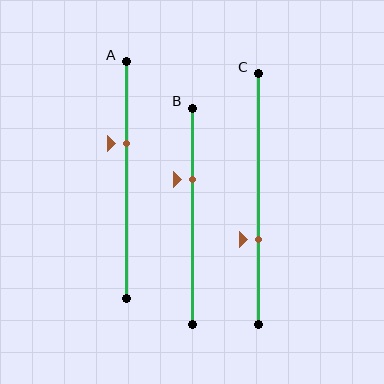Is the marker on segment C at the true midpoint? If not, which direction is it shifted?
No, the marker on segment C is shifted downward by about 16% of the segment length.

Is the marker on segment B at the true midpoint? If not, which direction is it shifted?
No, the marker on segment B is shifted upward by about 17% of the segment length.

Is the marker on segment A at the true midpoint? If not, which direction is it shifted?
No, the marker on segment A is shifted upward by about 15% of the segment length.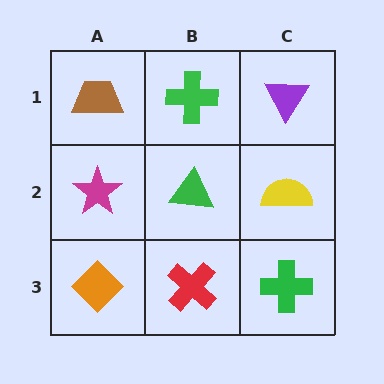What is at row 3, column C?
A green cross.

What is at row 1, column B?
A green cross.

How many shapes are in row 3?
3 shapes.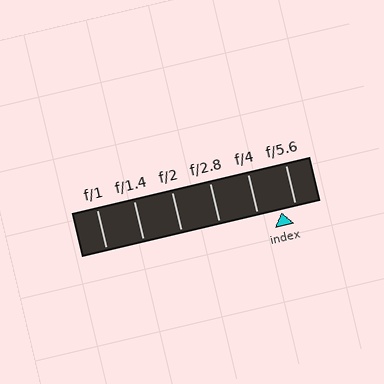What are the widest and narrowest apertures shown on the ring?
The widest aperture shown is f/1 and the narrowest is f/5.6.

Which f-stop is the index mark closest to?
The index mark is closest to f/5.6.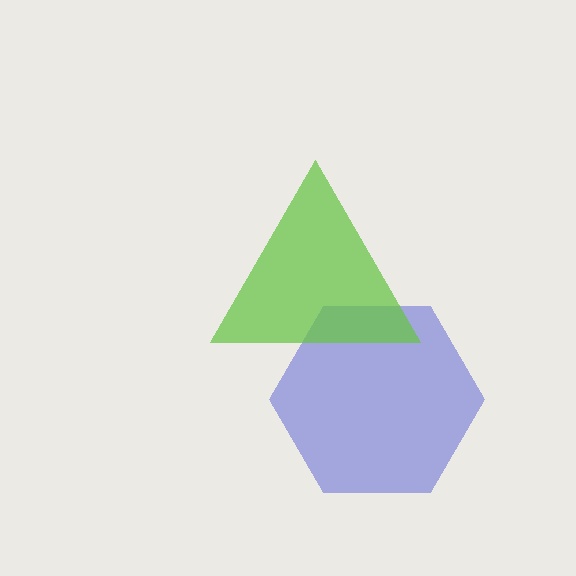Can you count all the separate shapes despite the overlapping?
Yes, there are 2 separate shapes.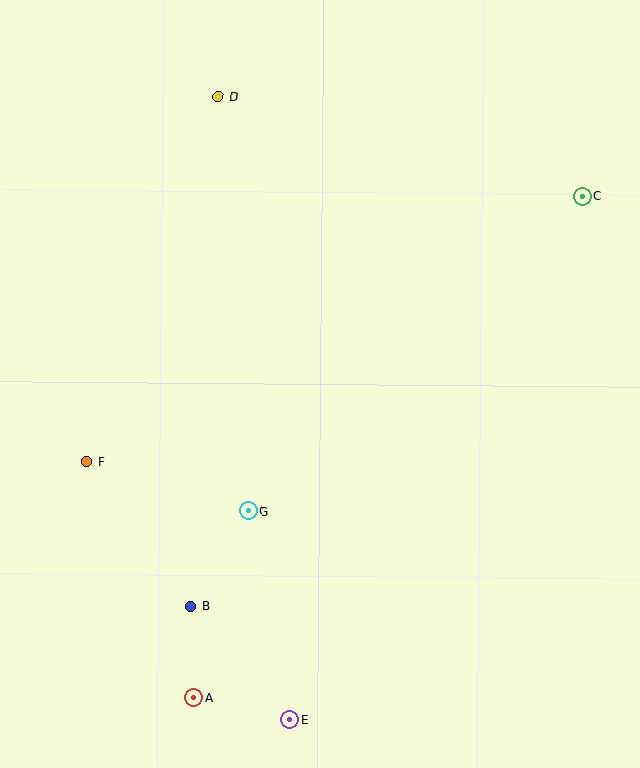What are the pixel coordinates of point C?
Point C is at (582, 196).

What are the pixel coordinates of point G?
Point G is at (248, 511).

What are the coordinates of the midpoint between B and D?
The midpoint between B and D is at (205, 351).